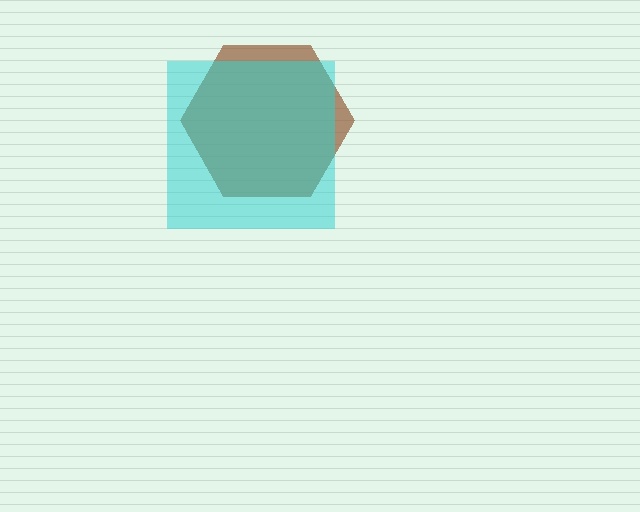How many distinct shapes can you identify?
There are 2 distinct shapes: a brown hexagon, a cyan square.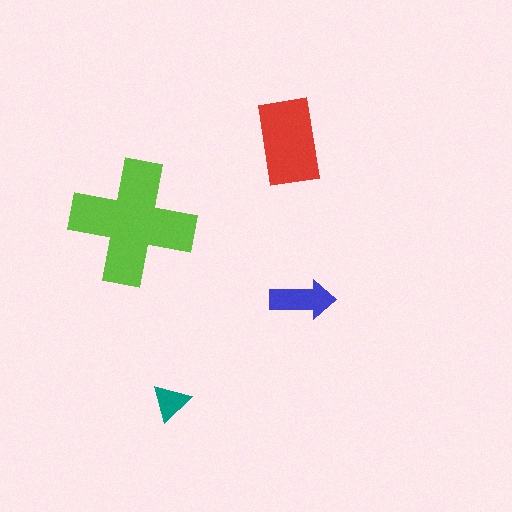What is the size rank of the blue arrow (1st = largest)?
3rd.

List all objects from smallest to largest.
The teal triangle, the blue arrow, the red rectangle, the lime cross.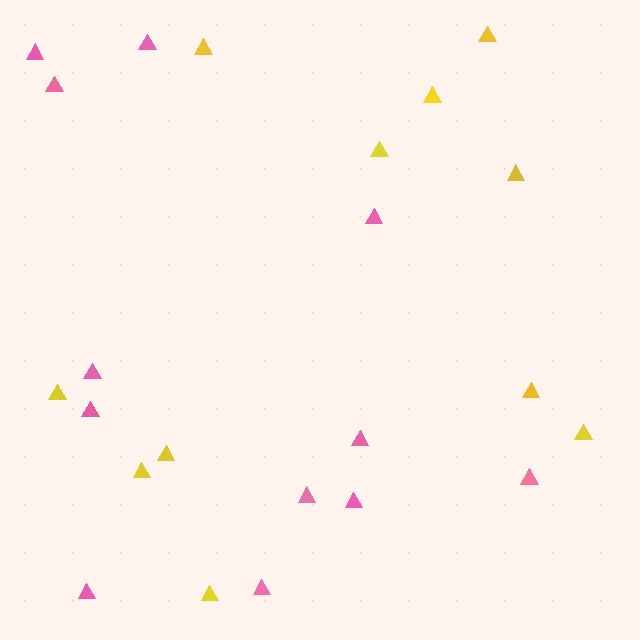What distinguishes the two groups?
There are 2 groups: one group of pink triangles (12) and one group of yellow triangles (11).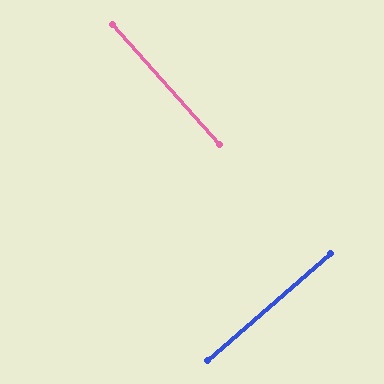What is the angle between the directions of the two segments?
Approximately 89 degrees.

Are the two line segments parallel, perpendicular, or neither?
Perpendicular — they meet at approximately 89°.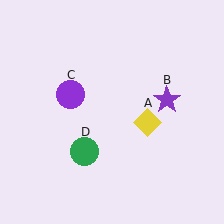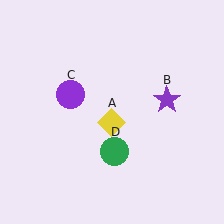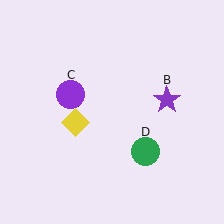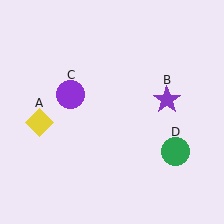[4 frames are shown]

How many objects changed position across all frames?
2 objects changed position: yellow diamond (object A), green circle (object D).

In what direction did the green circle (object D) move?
The green circle (object D) moved right.